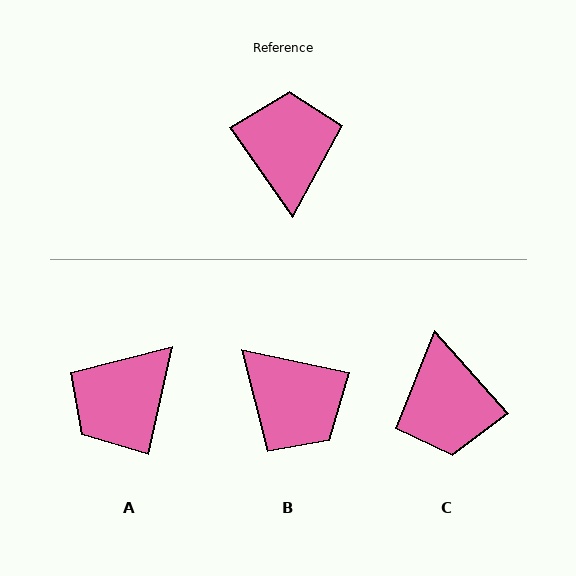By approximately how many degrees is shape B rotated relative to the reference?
Approximately 137 degrees clockwise.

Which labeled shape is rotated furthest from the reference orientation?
C, about 174 degrees away.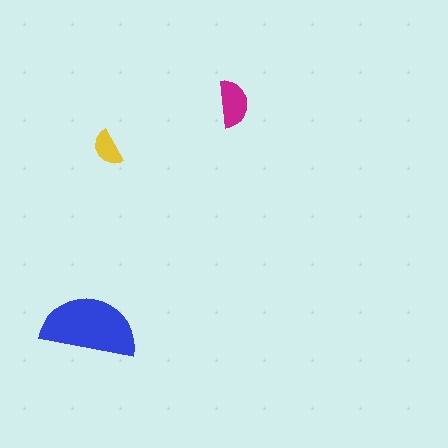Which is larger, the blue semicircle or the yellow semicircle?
The blue one.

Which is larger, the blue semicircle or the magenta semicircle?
The blue one.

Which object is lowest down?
The blue semicircle is bottommost.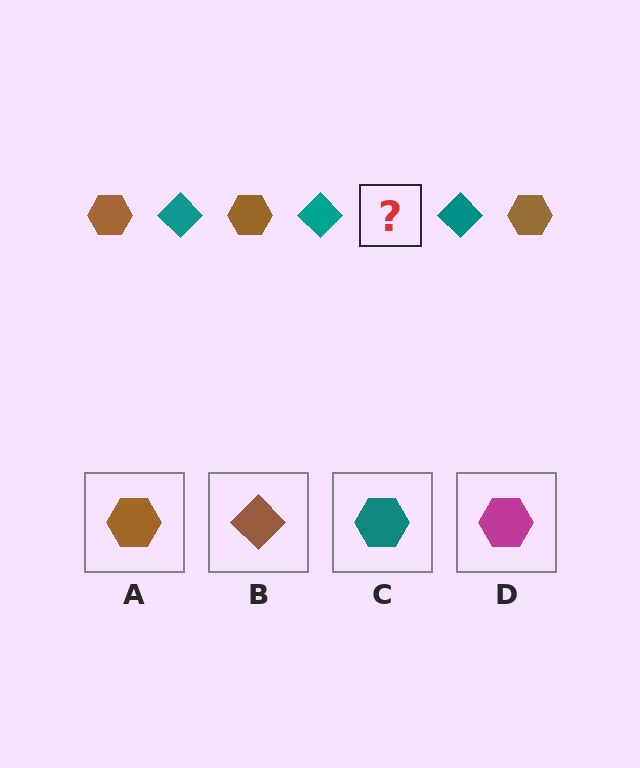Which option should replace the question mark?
Option A.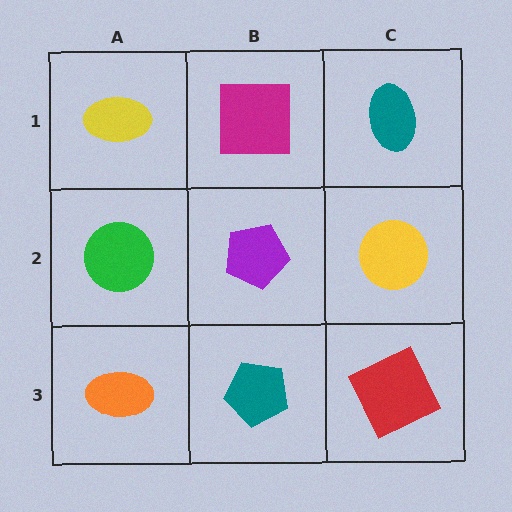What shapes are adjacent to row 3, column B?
A purple pentagon (row 2, column B), an orange ellipse (row 3, column A), a red square (row 3, column C).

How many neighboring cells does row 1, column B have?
3.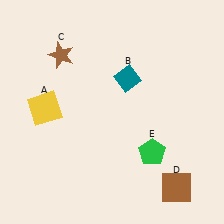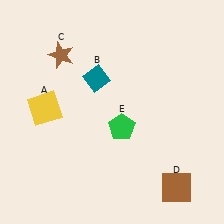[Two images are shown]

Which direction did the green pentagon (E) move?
The green pentagon (E) moved left.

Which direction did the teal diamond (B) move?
The teal diamond (B) moved left.